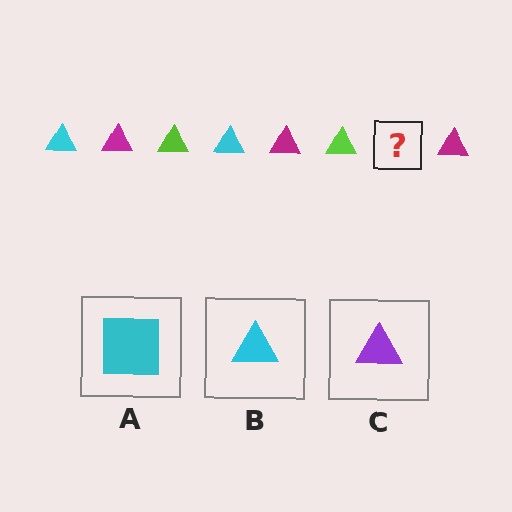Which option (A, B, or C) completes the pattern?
B.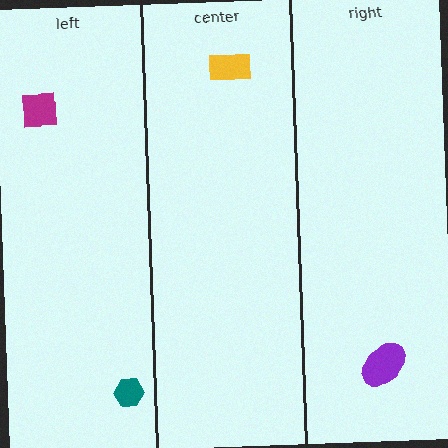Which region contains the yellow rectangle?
The center region.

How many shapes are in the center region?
1.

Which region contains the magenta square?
The left region.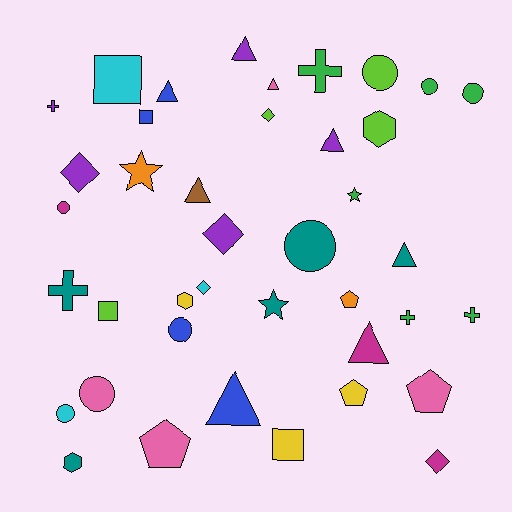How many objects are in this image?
There are 40 objects.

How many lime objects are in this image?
There are 4 lime objects.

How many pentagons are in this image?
There are 4 pentagons.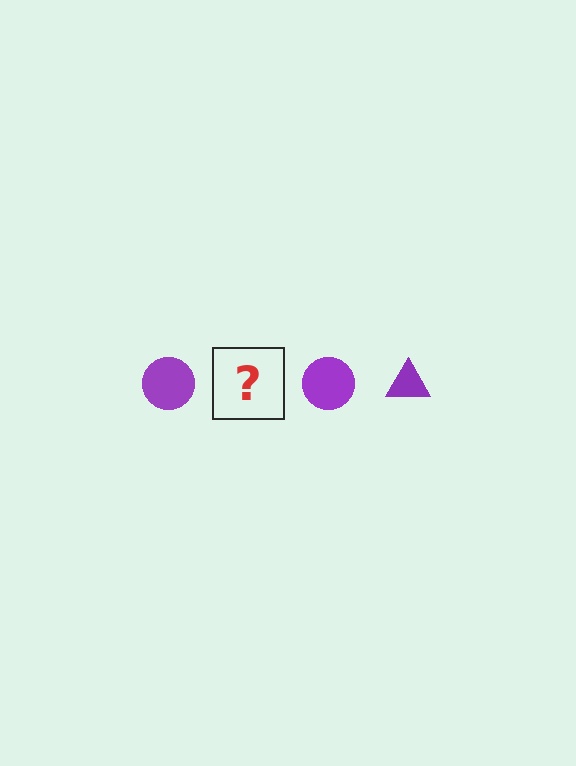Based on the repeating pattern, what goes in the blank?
The blank should be a purple triangle.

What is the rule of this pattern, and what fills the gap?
The rule is that the pattern cycles through circle, triangle shapes in purple. The gap should be filled with a purple triangle.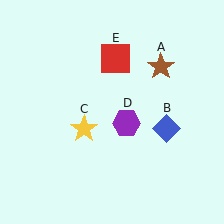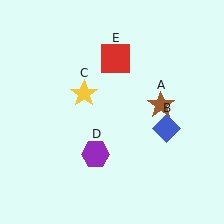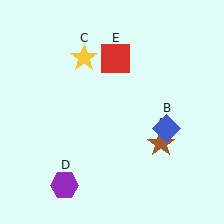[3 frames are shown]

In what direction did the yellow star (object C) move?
The yellow star (object C) moved up.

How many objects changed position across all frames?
3 objects changed position: brown star (object A), yellow star (object C), purple hexagon (object D).